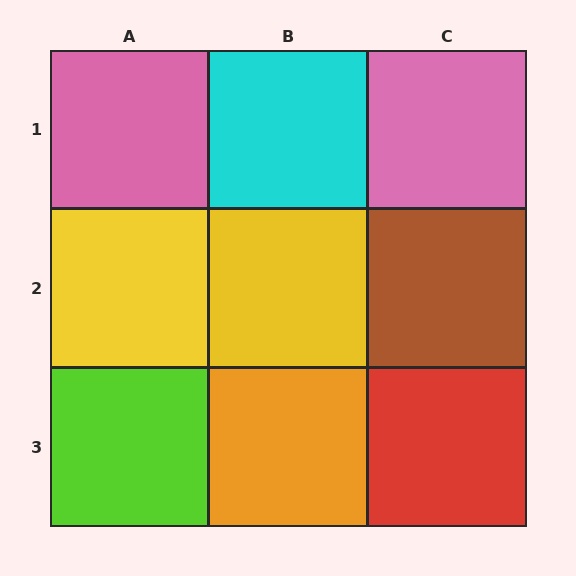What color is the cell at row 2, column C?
Brown.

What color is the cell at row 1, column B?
Cyan.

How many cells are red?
1 cell is red.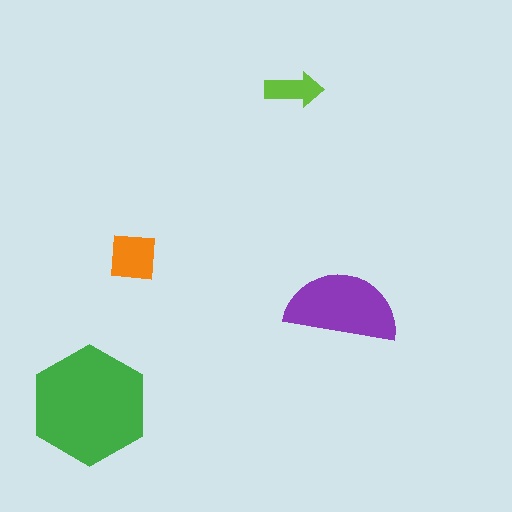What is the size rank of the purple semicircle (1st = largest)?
2nd.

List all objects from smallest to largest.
The lime arrow, the orange square, the purple semicircle, the green hexagon.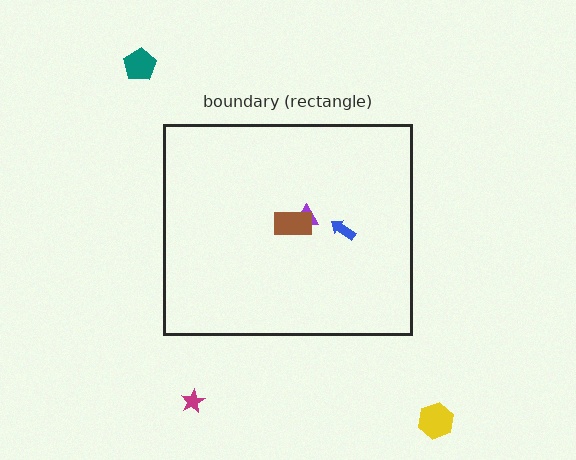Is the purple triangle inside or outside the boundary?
Inside.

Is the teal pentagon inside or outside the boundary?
Outside.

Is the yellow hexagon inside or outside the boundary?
Outside.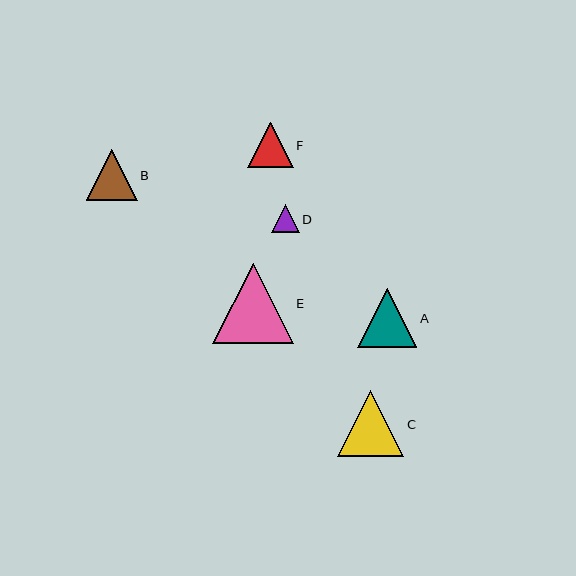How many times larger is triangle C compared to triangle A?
Triangle C is approximately 1.1 times the size of triangle A.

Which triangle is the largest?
Triangle E is the largest with a size of approximately 80 pixels.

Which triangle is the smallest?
Triangle D is the smallest with a size of approximately 28 pixels.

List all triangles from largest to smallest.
From largest to smallest: E, C, A, B, F, D.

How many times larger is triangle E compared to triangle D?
Triangle E is approximately 2.9 times the size of triangle D.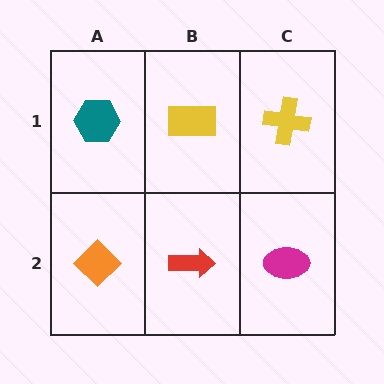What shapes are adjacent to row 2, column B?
A yellow rectangle (row 1, column B), an orange diamond (row 2, column A), a magenta ellipse (row 2, column C).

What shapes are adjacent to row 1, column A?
An orange diamond (row 2, column A), a yellow rectangle (row 1, column B).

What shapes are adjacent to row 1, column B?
A red arrow (row 2, column B), a teal hexagon (row 1, column A), a yellow cross (row 1, column C).